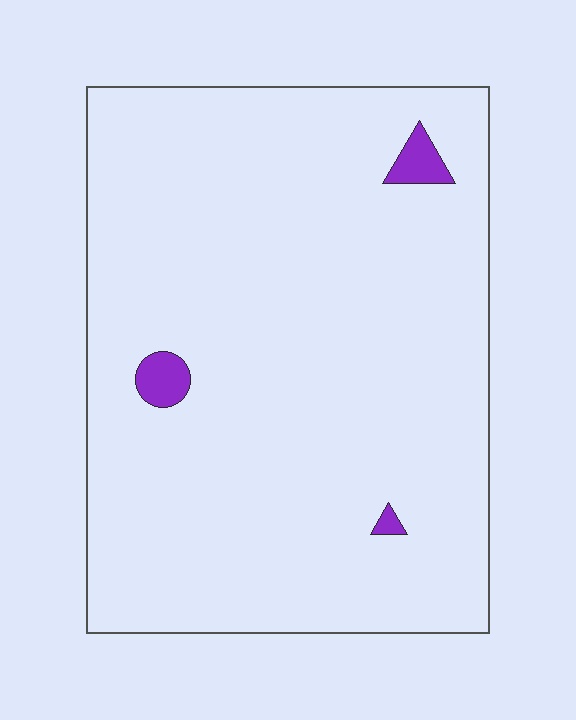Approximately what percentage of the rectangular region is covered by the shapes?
Approximately 5%.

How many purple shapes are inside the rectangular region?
3.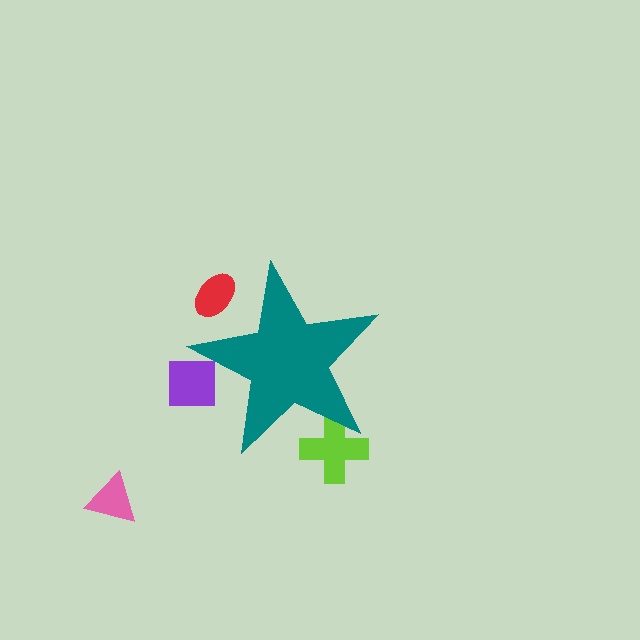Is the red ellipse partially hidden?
Yes, the red ellipse is partially hidden behind the teal star.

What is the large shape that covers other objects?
A teal star.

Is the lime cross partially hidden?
Yes, the lime cross is partially hidden behind the teal star.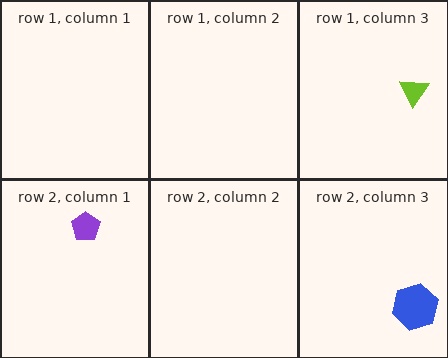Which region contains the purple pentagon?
The row 2, column 1 region.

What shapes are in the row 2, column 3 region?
The blue hexagon.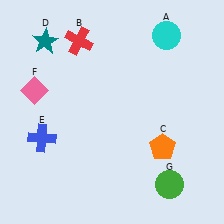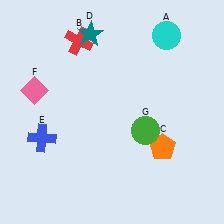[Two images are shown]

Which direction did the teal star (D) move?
The teal star (D) moved right.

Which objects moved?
The objects that moved are: the teal star (D), the green circle (G).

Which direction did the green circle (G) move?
The green circle (G) moved up.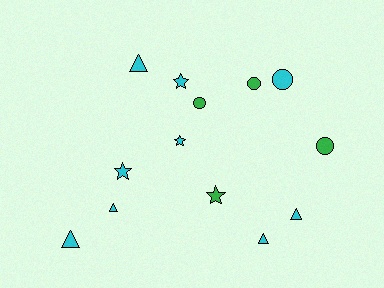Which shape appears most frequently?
Triangle, with 5 objects.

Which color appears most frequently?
Cyan, with 9 objects.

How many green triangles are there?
There are no green triangles.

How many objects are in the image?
There are 13 objects.